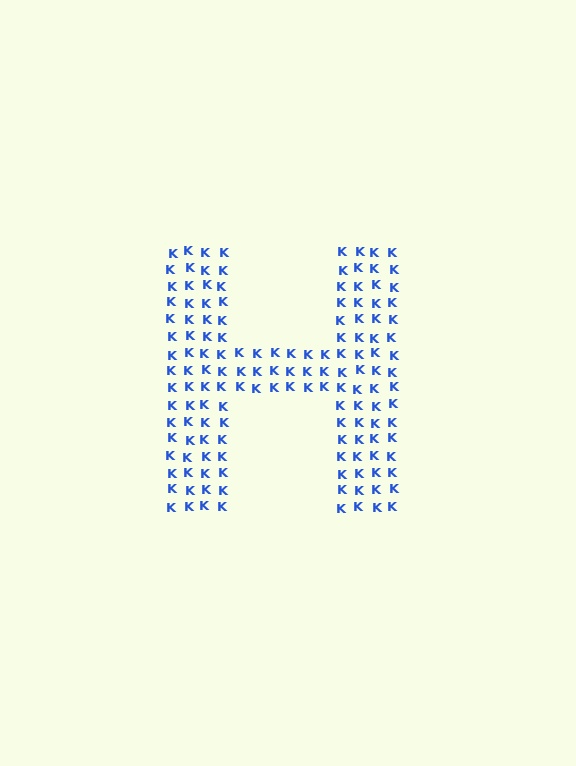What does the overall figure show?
The overall figure shows the letter H.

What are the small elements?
The small elements are letter K's.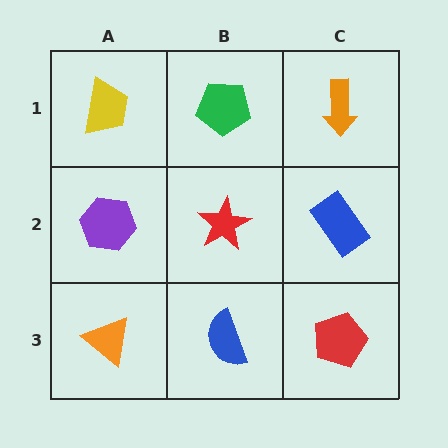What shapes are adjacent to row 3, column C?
A blue rectangle (row 2, column C), a blue semicircle (row 3, column B).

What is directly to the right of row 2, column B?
A blue rectangle.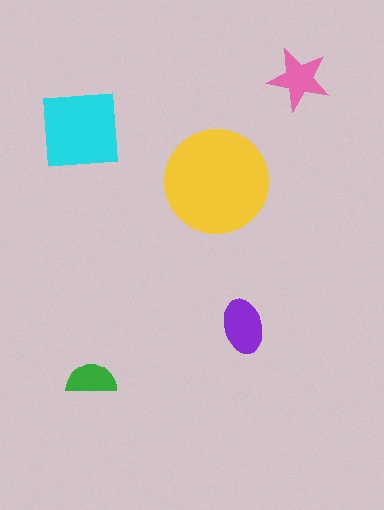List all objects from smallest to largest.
The green semicircle, the pink star, the purple ellipse, the cyan square, the yellow circle.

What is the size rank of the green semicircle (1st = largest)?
5th.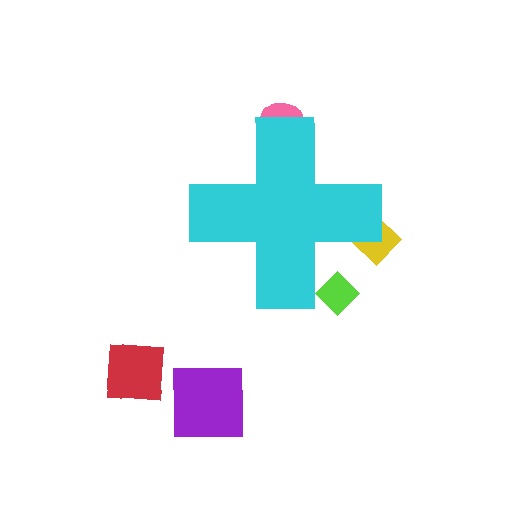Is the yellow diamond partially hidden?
Yes, the yellow diamond is partially hidden behind the cyan cross.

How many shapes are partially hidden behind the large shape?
3 shapes are partially hidden.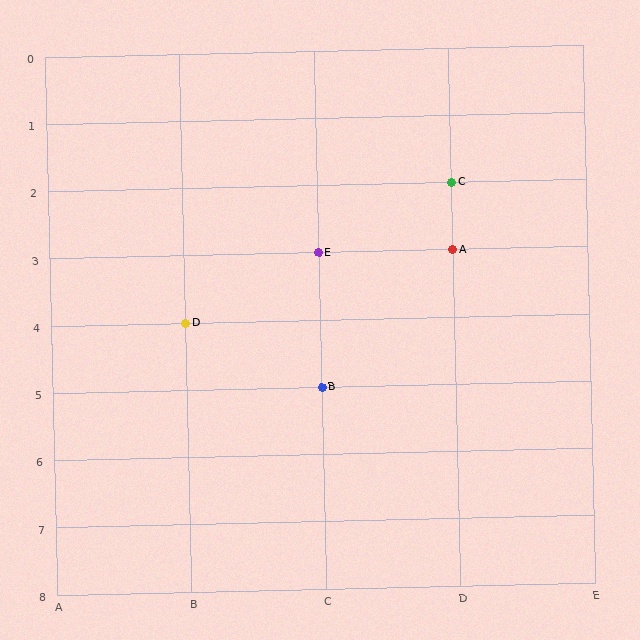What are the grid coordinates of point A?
Point A is at grid coordinates (D, 3).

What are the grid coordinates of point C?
Point C is at grid coordinates (D, 2).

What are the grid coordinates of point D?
Point D is at grid coordinates (B, 4).